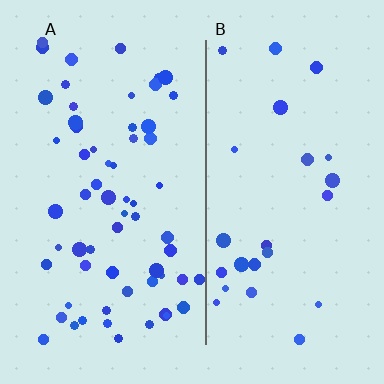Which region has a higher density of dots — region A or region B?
A (the left).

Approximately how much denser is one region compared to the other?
Approximately 2.2× — region A over region B.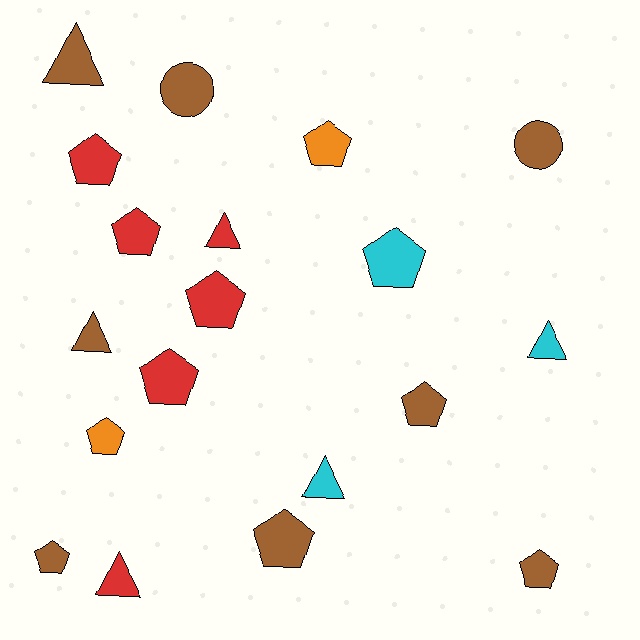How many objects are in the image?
There are 19 objects.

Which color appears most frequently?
Brown, with 8 objects.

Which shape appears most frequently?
Pentagon, with 11 objects.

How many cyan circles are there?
There are no cyan circles.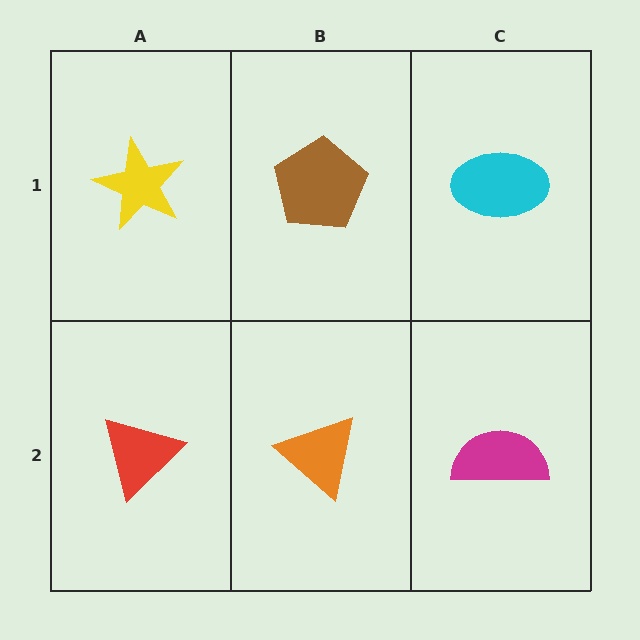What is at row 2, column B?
An orange triangle.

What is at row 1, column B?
A brown pentagon.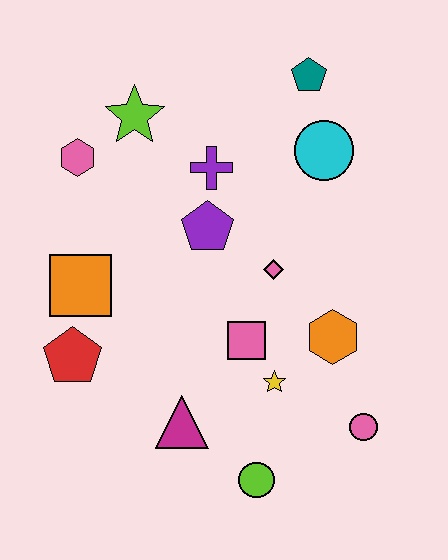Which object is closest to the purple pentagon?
The purple cross is closest to the purple pentagon.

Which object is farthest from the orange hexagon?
The pink hexagon is farthest from the orange hexagon.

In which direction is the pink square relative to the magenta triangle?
The pink square is above the magenta triangle.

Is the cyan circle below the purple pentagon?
No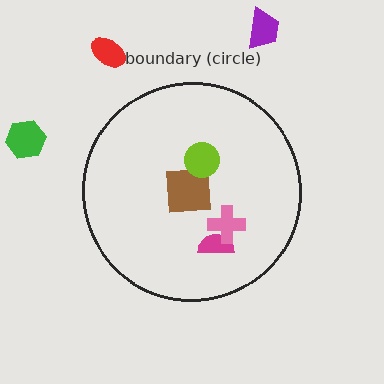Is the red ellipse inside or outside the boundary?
Outside.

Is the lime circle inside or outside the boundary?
Inside.